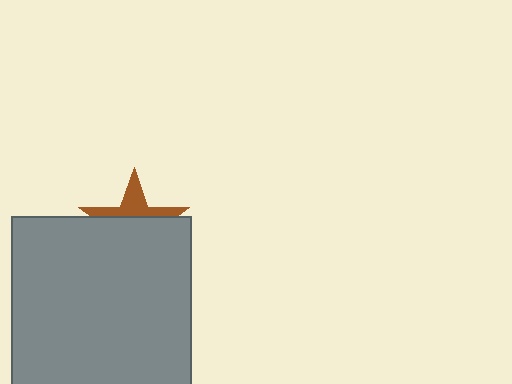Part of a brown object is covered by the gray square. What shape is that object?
It is a star.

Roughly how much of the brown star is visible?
A small part of it is visible (roughly 35%).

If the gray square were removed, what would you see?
You would see the complete brown star.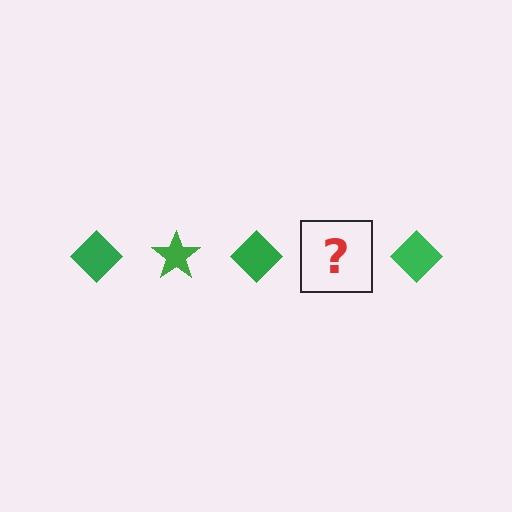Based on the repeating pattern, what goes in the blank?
The blank should be a green star.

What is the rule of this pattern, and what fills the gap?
The rule is that the pattern cycles through diamond, star shapes in green. The gap should be filled with a green star.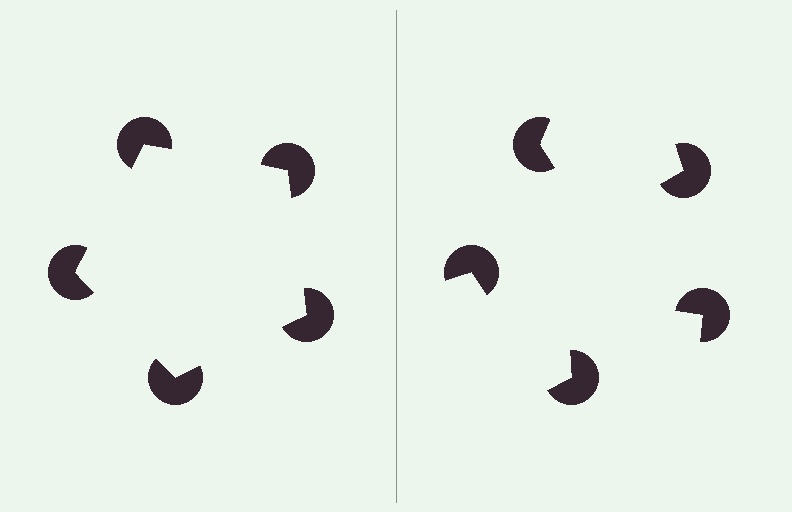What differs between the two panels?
The pac-man discs are positioned identically on both sides; only the wedge orientations differ. On the left they align to a pentagon; on the right they are misaligned.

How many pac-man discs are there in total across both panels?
10 — 5 on each side.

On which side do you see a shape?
An illusory pentagon appears on the left side. On the right side the wedge cuts are rotated, so no coherent shape forms.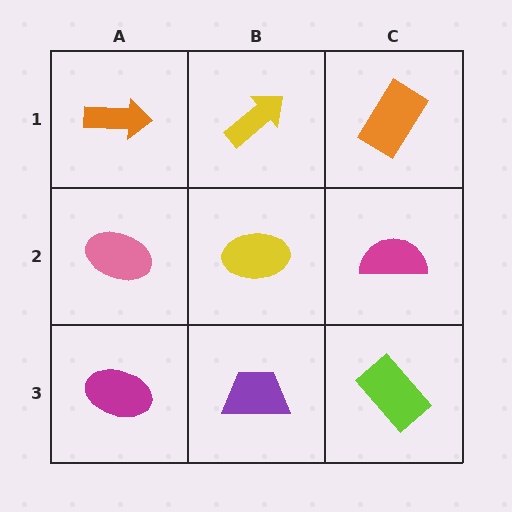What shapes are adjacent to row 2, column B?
A yellow arrow (row 1, column B), a purple trapezoid (row 3, column B), a pink ellipse (row 2, column A), a magenta semicircle (row 2, column C).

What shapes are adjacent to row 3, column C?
A magenta semicircle (row 2, column C), a purple trapezoid (row 3, column B).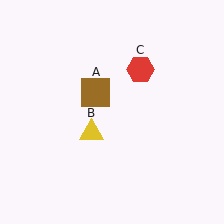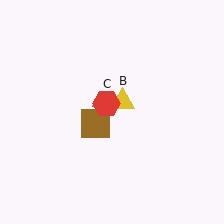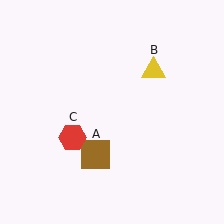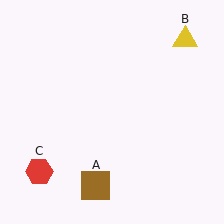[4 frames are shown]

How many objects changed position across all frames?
3 objects changed position: brown square (object A), yellow triangle (object B), red hexagon (object C).